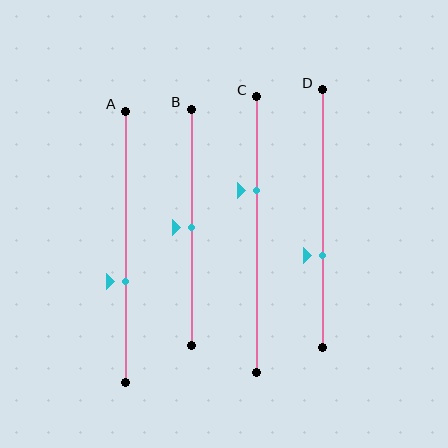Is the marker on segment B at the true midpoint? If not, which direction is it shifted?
Yes, the marker on segment B is at the true midpoint.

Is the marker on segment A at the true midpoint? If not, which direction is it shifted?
No, the marker on segment A is shifted downward by about 13% of the segment length.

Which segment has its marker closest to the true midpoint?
Segment B has its marker closest to the true midpoint.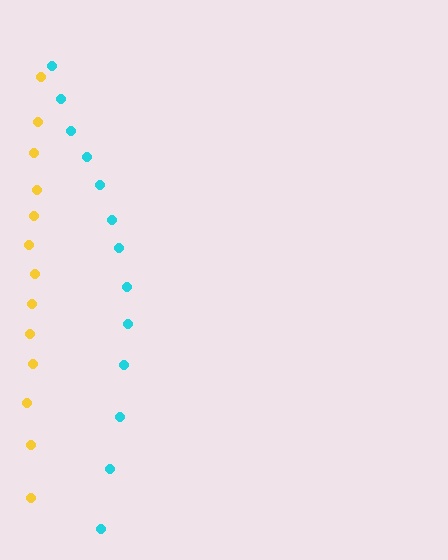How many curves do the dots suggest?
There are 2 distinct paths.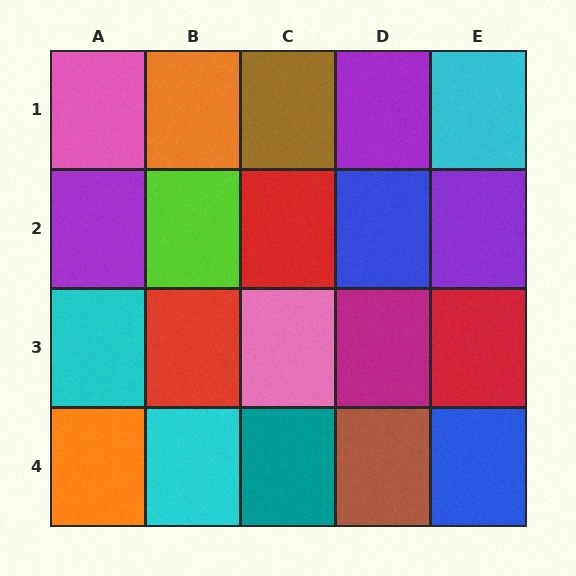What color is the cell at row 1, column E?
Cyan.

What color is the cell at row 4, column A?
Orange.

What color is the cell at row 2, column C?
Red.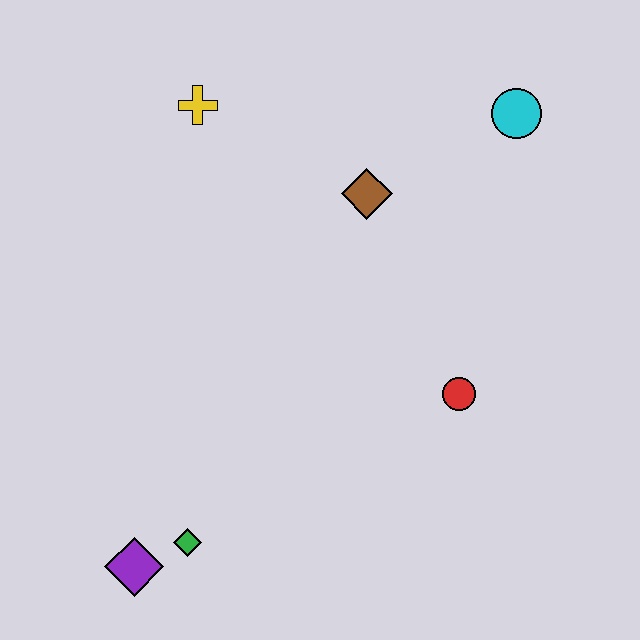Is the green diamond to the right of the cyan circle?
No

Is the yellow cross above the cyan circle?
Yes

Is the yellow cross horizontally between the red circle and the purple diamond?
Yes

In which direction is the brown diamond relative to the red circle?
The brown diamond is above the red circle.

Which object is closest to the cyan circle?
The brown diamond is closest to the cyan circle.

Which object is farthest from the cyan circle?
The purple diamond is farthest from the cyan circle.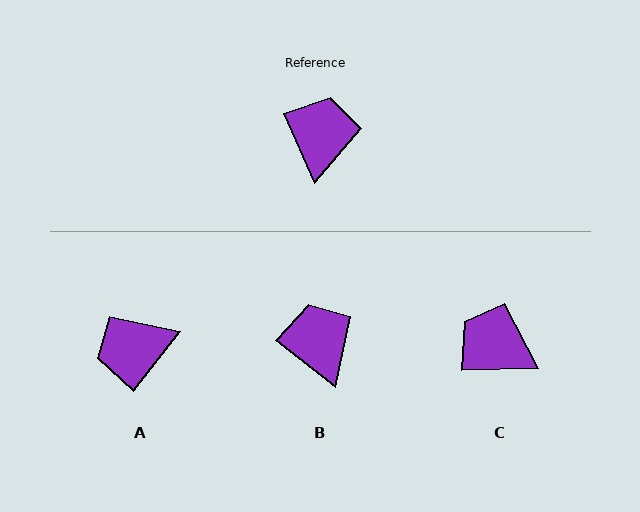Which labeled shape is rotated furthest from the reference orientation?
A, about 119 degrees away.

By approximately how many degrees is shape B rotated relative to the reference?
Approximately 29 degrees counter-clockwise.